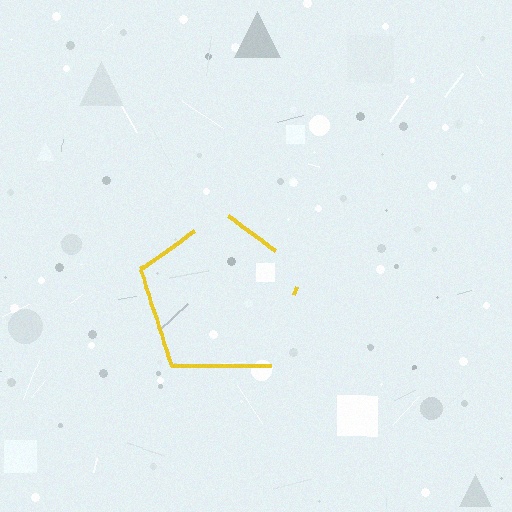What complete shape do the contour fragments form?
The contour fragments form a pentagon.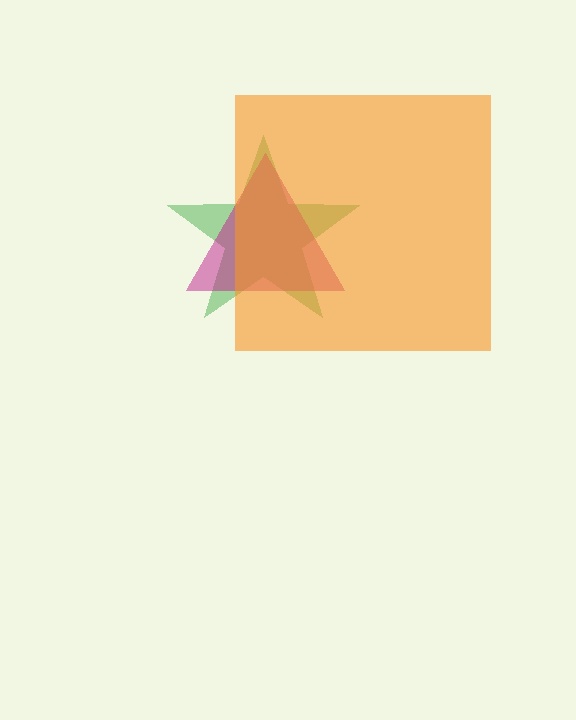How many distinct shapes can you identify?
There are 3 distinct shapes: a green star, a magenta triangle, an orange square.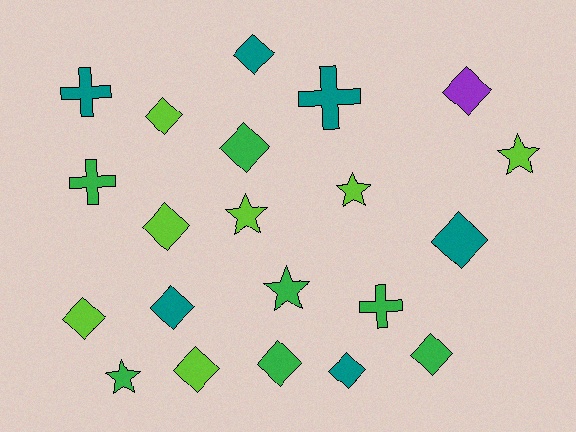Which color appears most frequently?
Lime, with 7 objects.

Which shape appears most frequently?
Diamond, with 12 objects.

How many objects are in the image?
There are 21 objects.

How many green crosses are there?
There are 2 green crosses.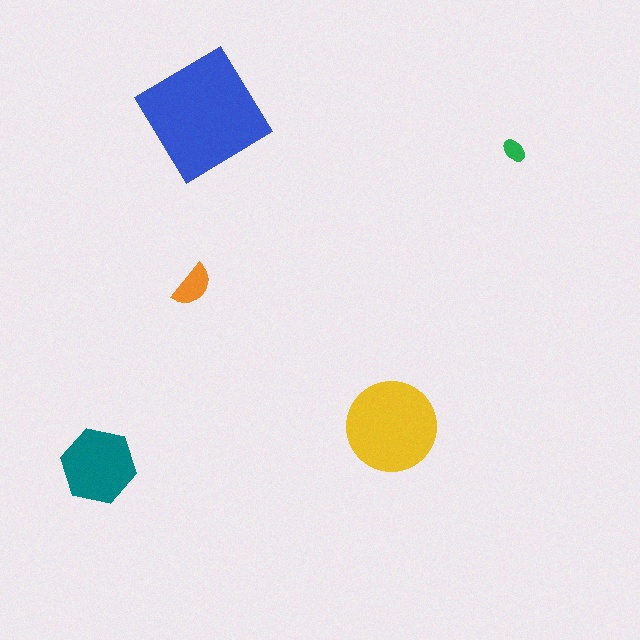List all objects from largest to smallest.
The blue diamond, the yellow circle, the teal hexagon, the orange semicircle, the green ellipse.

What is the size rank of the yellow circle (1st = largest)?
2nd.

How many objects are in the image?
There are 5 objects in the image.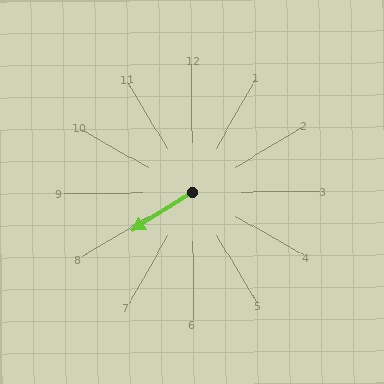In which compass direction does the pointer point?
Southwest.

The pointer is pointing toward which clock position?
Roughly 8 o'clock.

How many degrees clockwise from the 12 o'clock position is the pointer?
Approximately 238 degrees.